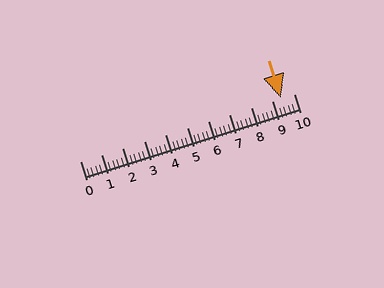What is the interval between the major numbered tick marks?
The major tick marks are spaced 1 units apart.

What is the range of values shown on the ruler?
The ruler shows values from 0 to 10.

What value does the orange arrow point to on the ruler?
The orange arrow points to approximately 9.4.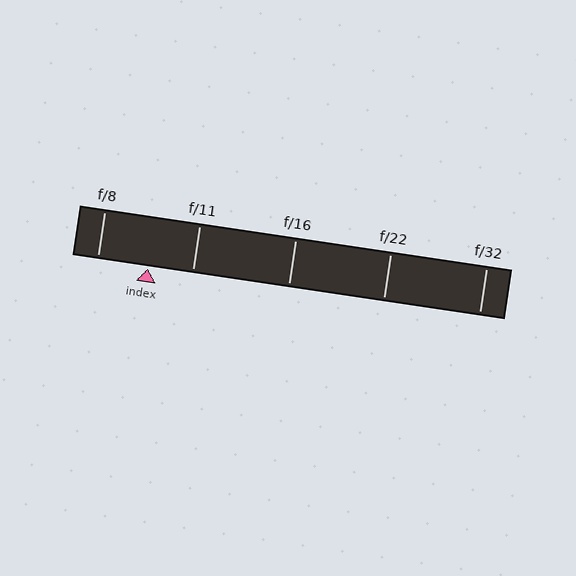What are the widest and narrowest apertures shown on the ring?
The widest aperture shown is f/8 and the narrowest is f/32.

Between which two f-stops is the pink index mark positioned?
The index mark is between f/8 and f/11.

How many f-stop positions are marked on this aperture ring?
There are 5 f-stop positions marked.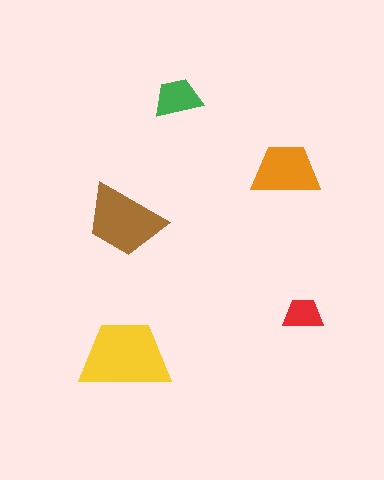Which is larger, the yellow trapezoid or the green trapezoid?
The yellow one.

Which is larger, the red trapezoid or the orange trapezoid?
The orange one.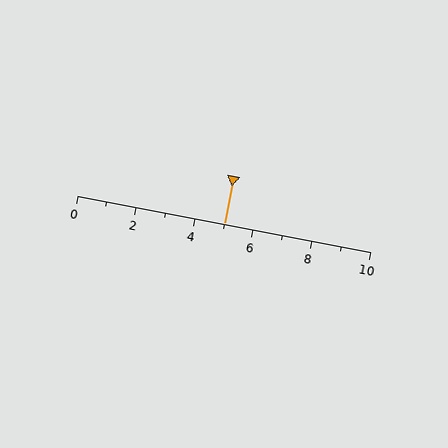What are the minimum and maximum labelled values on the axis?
The axis runs from 0 to 10.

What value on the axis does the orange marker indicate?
The marker indicates approximately 5.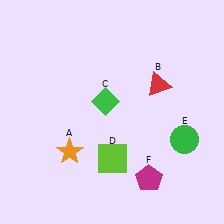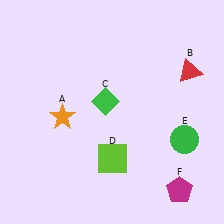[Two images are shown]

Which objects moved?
The objects that moved are: the orange star (A), the red triangle (B), the magenta pentagon (F).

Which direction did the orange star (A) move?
The orange star (A) moved up.